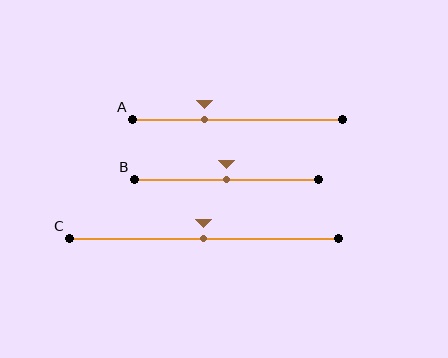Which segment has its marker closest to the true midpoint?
Segment B has its marker closest to the true midpoint.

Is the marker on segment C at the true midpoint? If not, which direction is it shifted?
Yes, the marker on segment C is at the true midpoint.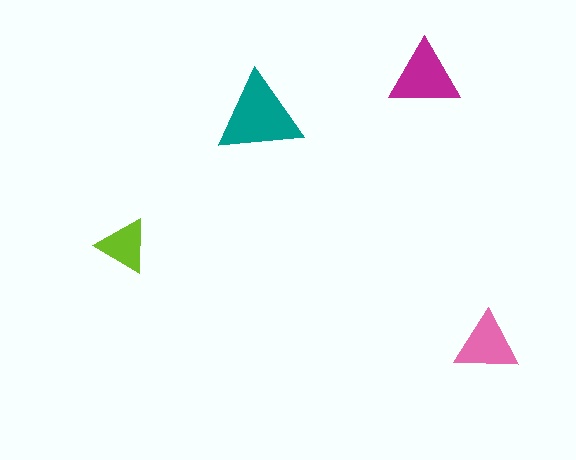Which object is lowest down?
The pink triangle is bottommost.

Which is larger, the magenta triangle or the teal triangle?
The teal one.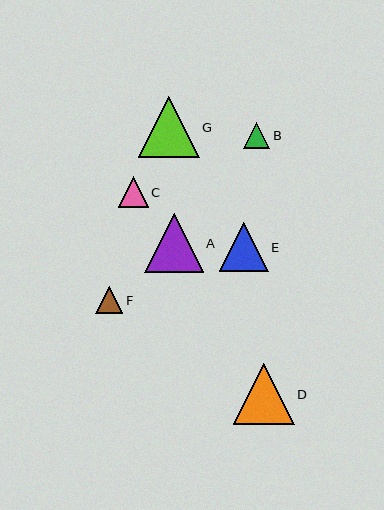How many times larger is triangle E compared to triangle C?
Triangle E is approximately 1.6 times the size of triangle C.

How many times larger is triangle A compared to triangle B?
Triangle A is approximately 2.2 times the size of triangle B.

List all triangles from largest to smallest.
From largest to smallest: G, D, A, E, C, F, B.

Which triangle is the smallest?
Triangle B is the smallest with a size of approximately 26 pixels.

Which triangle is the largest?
Triangle G is the largest with a size of approximately 61 pixels.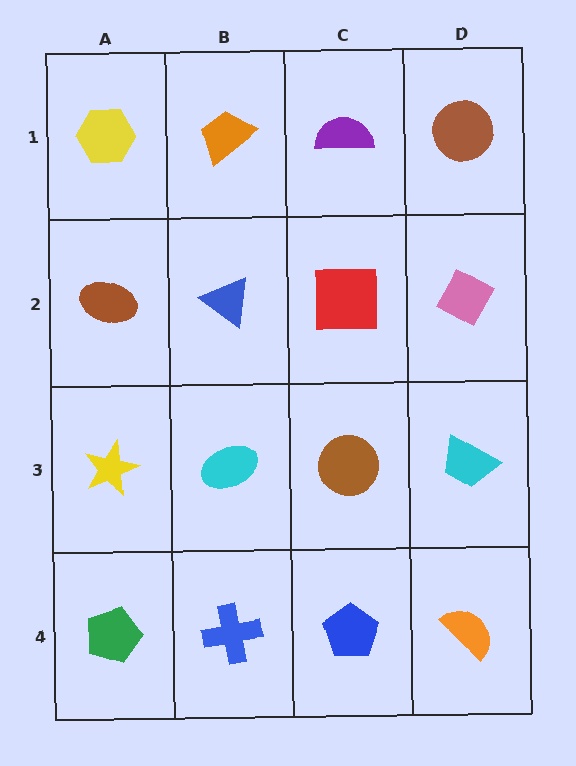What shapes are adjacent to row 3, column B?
A blue triangle (row 2, column B), a blue cross (row 4, column B), a yellow star (row 3, column A), a brown circle (row 3, column C).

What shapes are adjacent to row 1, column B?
A blue triangle (row 2, column B), a yellow hexagon (row 1, column A), a purple semicircle (row 1, column C).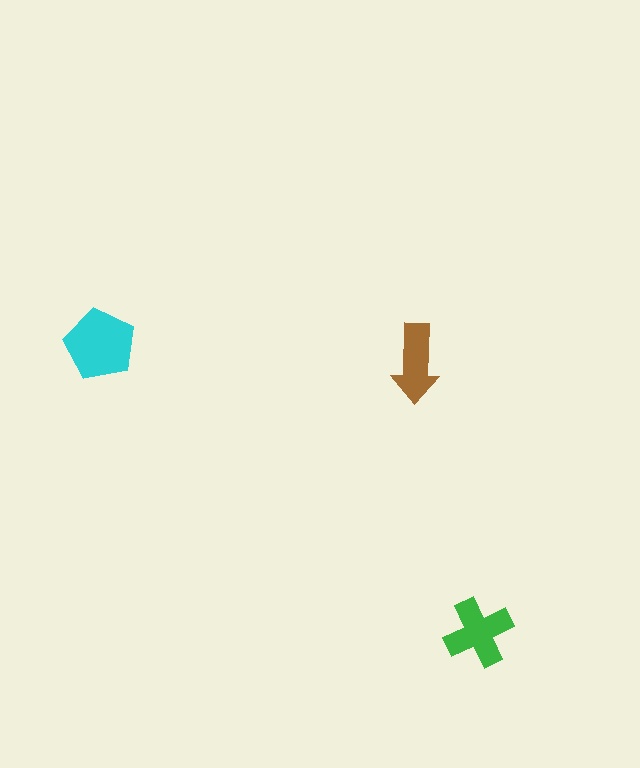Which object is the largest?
The cyan pentagon.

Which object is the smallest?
The brown arrow.